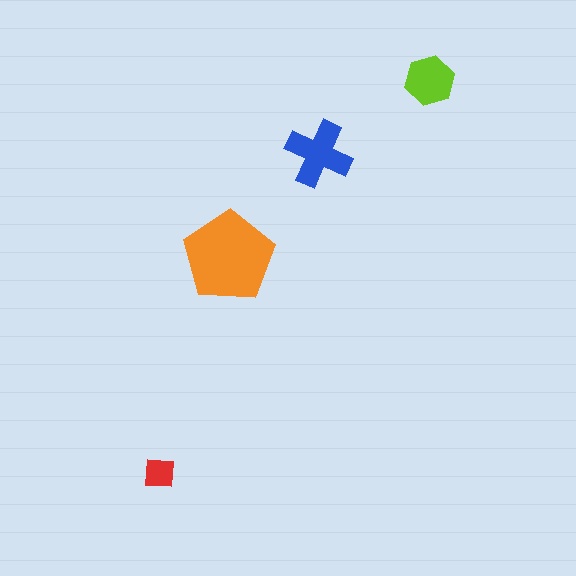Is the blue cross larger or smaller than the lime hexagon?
Larger.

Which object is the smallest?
The red square.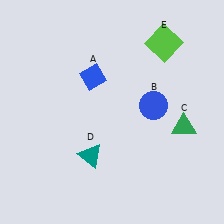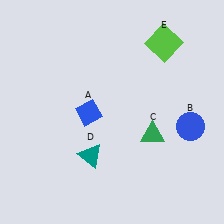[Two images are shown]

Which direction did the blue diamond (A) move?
The blue diamond (A) moved down.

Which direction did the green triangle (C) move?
The green triangle (C) moved left.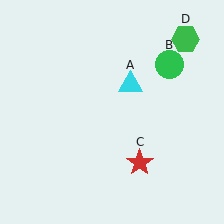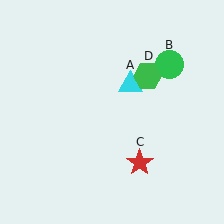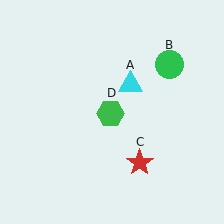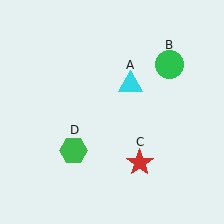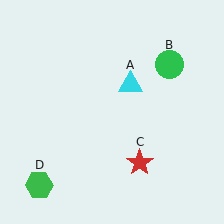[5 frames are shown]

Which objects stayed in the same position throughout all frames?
Cyan triangle (object A) and green circle (object B) and red star (object C) remained stationary.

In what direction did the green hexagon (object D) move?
The green hexagon (object D) moved down and to the left.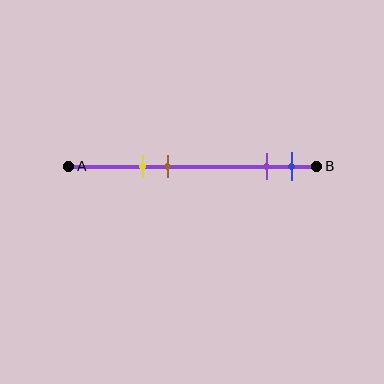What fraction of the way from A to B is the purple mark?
The purple mark is approximately 80% (0.8) of the way from A to B.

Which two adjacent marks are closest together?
The purple and blue marks are the closest adjacent pair.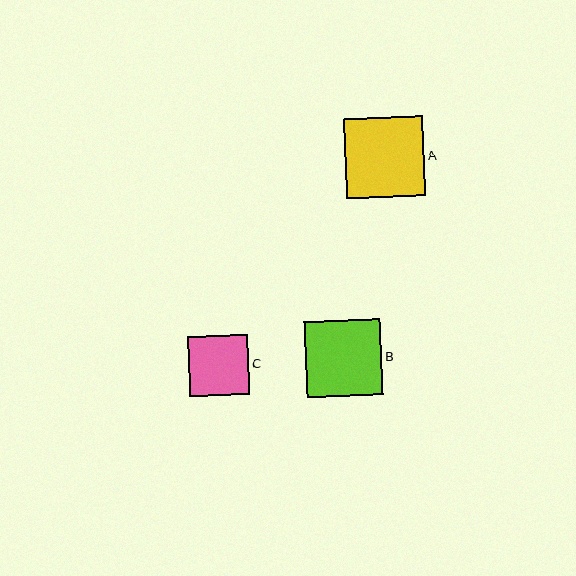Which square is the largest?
Square A is the largest with a size of approximately 79 pixels.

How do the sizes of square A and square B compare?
Square A and square B are approximately the same size.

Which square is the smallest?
Square C is the smallest with a size of approximately 60 pixels.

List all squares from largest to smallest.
From largest to smallest: A, B, C.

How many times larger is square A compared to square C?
Square A is approximately 1.3 times the size of square C.